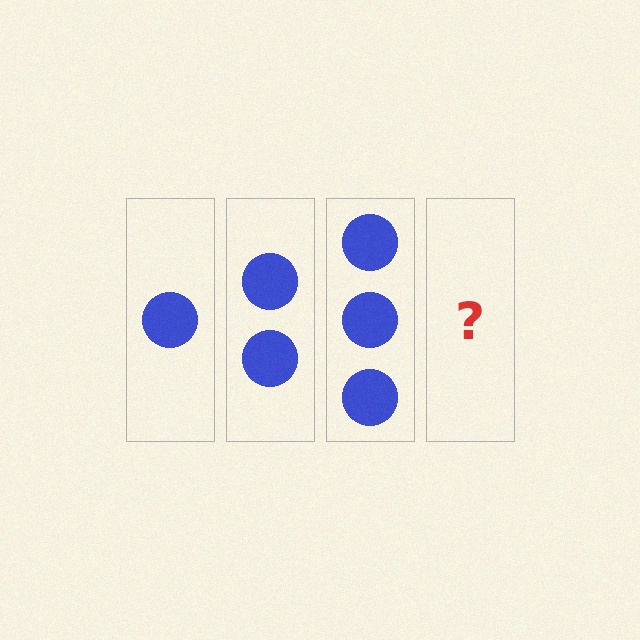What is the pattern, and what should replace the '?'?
The pattern is that each step adds one more circle. The '?' should be 4 circles.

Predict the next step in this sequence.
The next step is 4 circles.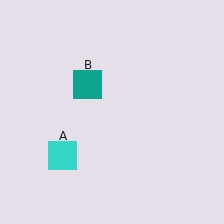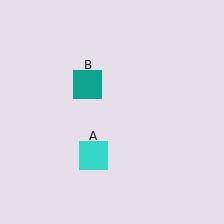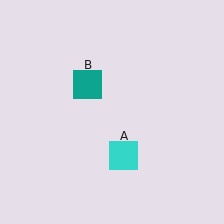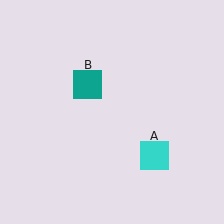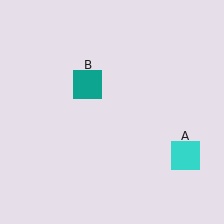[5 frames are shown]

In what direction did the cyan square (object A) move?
The cyan square (object A) moved right.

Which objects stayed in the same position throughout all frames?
Teal square (object B) remained stationary.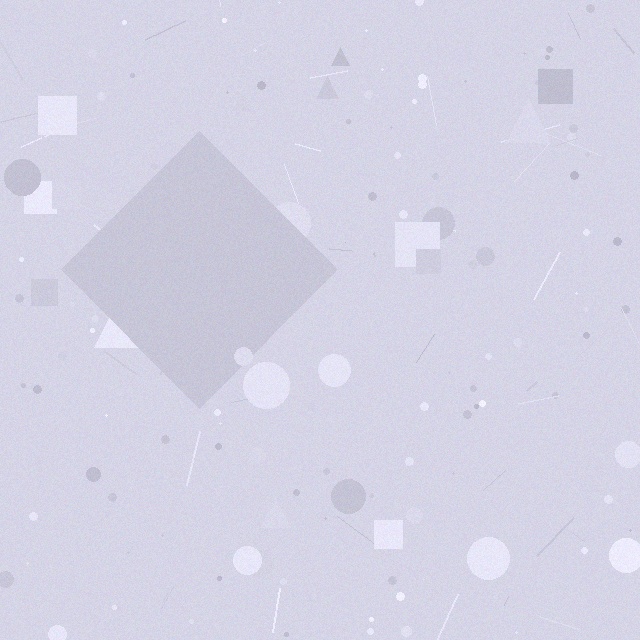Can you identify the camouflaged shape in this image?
The camouflaged shape is a diamond.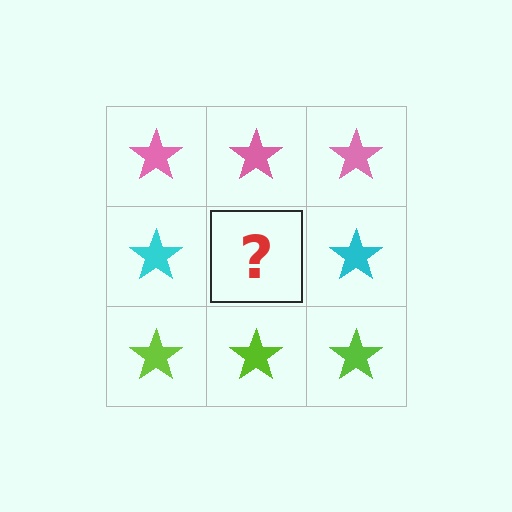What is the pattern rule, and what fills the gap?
The rule is that each row has a consistent color. The gap should be filled with a cyan star.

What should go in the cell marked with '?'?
The missing cell should contain a cyan star.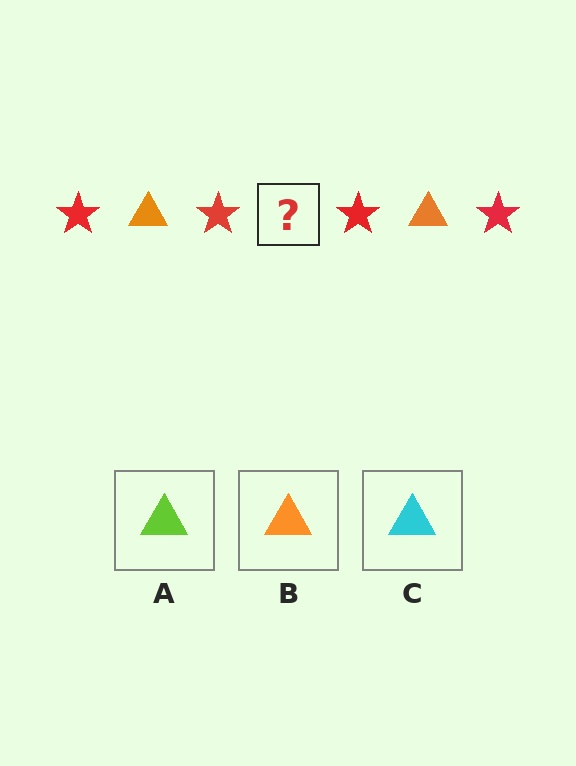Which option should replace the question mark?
Option B.